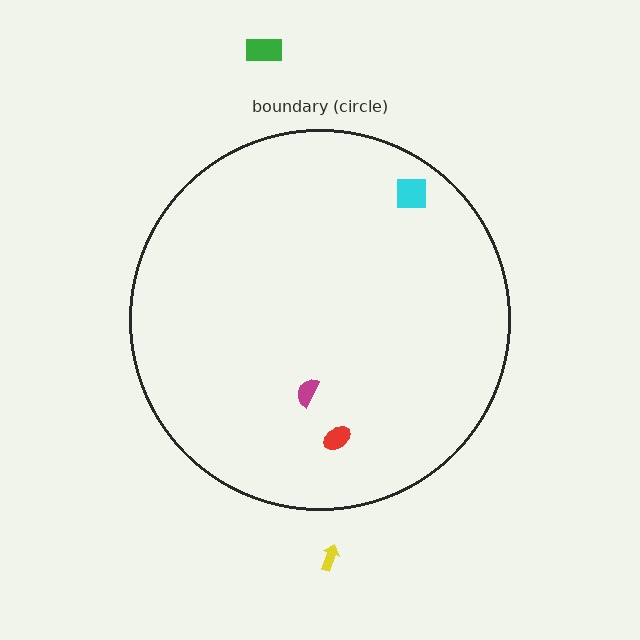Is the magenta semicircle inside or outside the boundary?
Inside.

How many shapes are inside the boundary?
3 inside, 2 outside.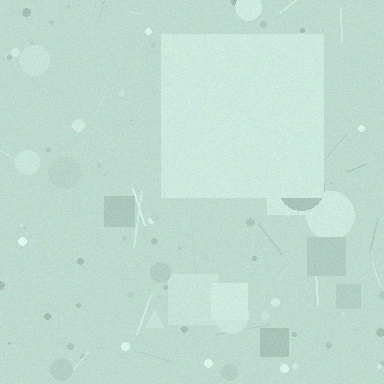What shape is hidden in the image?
A square is hidden in the image.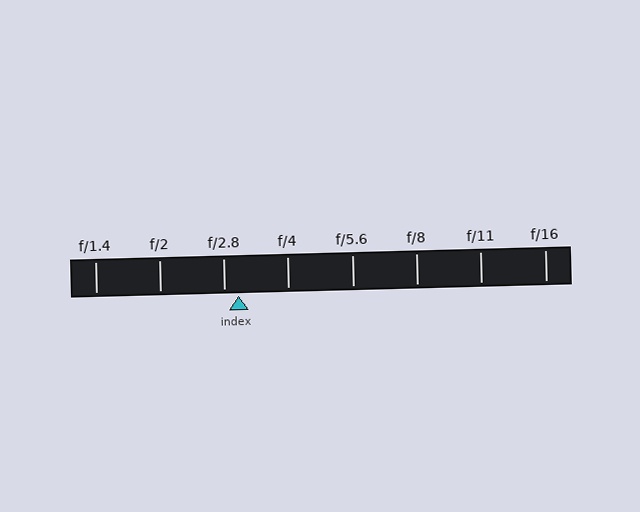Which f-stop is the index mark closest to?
The index mark is closest to f/2.8.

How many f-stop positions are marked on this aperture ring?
There are 8 f-stop positions marked.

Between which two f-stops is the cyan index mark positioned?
The index mark is between f/2.8 and f/4.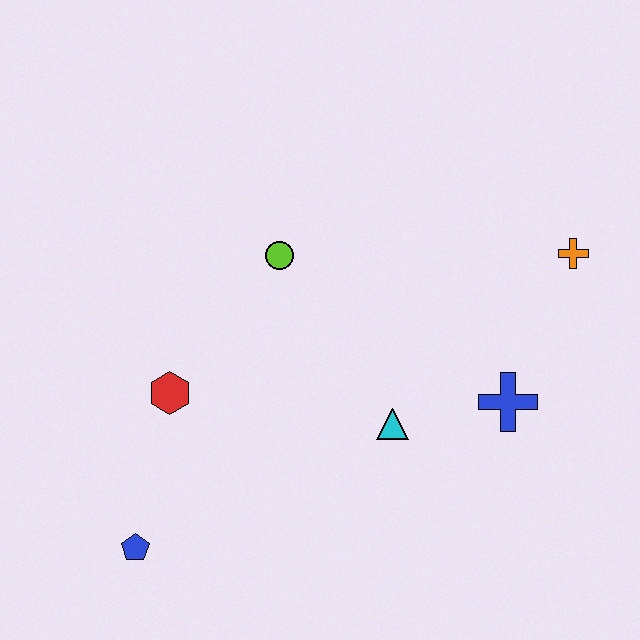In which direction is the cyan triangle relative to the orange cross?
The cyan triangle is to the left of the orange cross.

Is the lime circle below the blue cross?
No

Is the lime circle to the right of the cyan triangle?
No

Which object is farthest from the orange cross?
The blue pentagon is farthest from the orange cross.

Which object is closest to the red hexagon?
The blue pentagon is closest to the red hexagon.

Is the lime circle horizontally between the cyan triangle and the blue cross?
No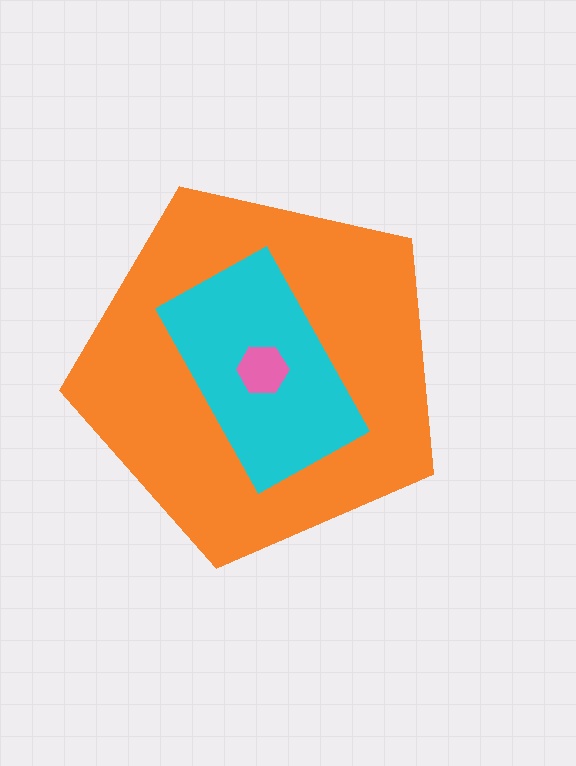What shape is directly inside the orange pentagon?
The cyan rectangle.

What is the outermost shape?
The orange pentagon.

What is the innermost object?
The pink hexagon.